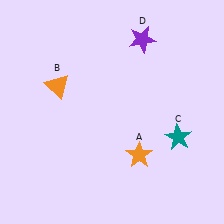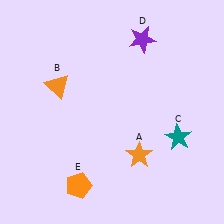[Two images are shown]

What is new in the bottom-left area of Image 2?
An orange pentagon (E) was added in the bottom-left area of Image 2.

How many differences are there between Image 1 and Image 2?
There is 1 difference between the two images.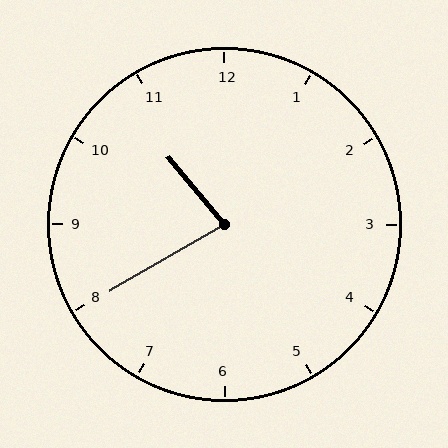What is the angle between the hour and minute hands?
Approximately 80 degrees.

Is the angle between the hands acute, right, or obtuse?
It is acute.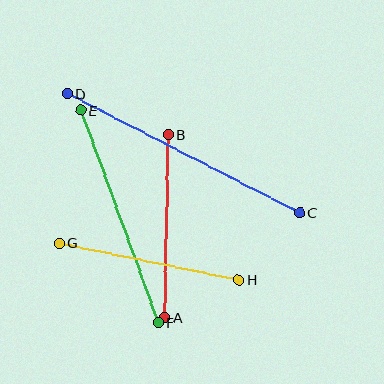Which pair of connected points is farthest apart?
Points C and D are farthest apart.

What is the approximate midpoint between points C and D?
The midpoint is at approximately (184, 153) pixels.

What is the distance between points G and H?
The distance is approximately 183 pixels.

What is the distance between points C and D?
The distance is approximately 261 pixels.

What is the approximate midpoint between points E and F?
The midpoint is at approximately (120, 217) pixels.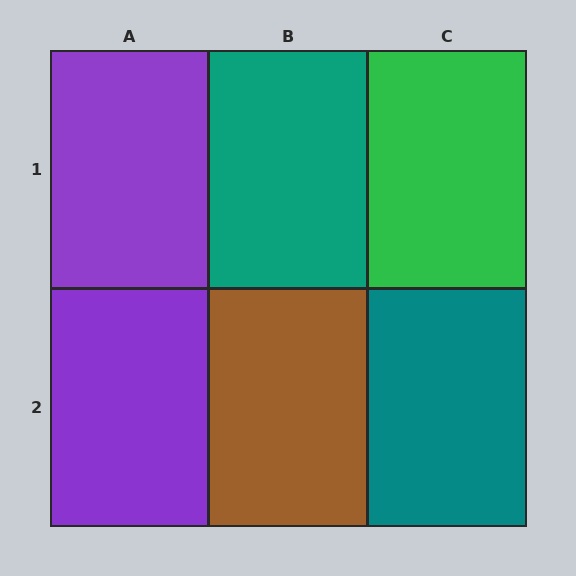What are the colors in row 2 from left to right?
Purple, brown, teal.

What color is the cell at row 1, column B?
Teal.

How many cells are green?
1 cell is green.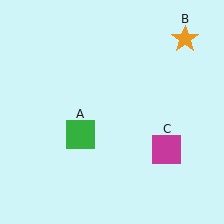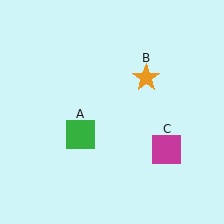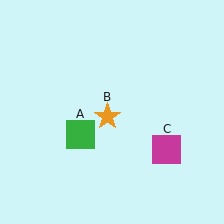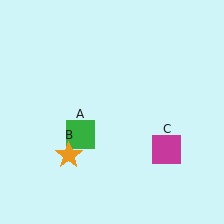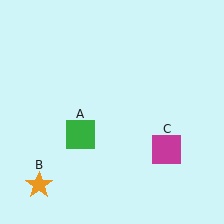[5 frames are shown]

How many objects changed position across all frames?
1 object changed position: orange star (object B).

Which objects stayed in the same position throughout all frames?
Green square (object A) and magenta square (object C) remained stationary.